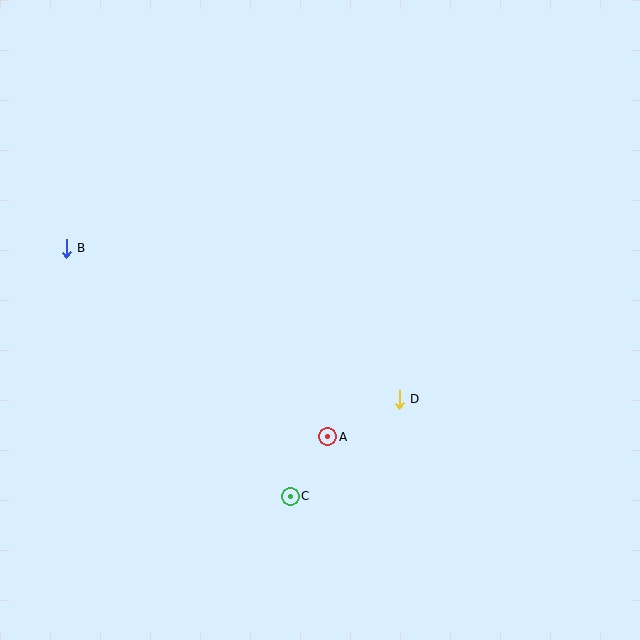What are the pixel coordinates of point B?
Point B is at (66, 248).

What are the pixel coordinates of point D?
Point D is at (399, 399).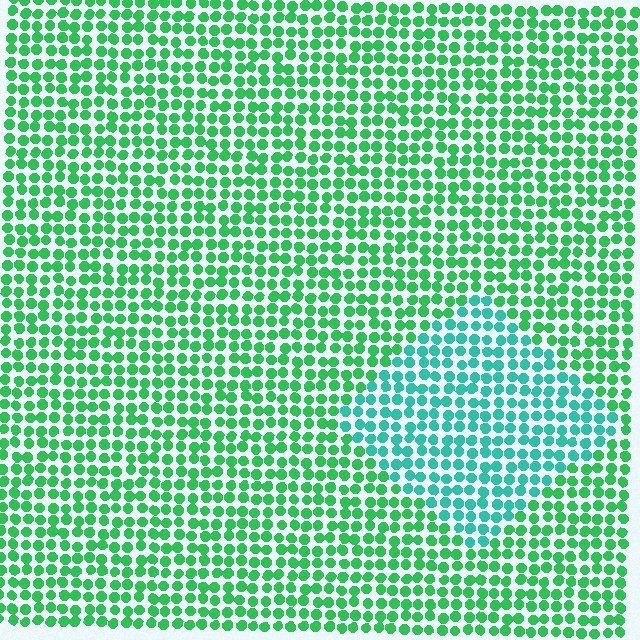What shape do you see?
I see a diamond.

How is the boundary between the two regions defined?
The boundary is defined purely by a slight shift in hue (about 34 degrees). Spacing, size, and orientation are identical on both sides.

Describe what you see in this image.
The image is filled with small green elements in a uniform arrangement. A diamond-shaped region is visible where the elements are tinted to a slightly different hue, forming a subtle color boundary.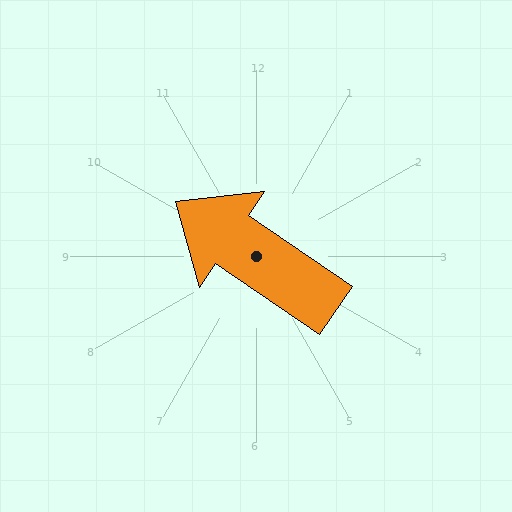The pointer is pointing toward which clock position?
Roughly 10 o'clock.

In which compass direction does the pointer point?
Northwest.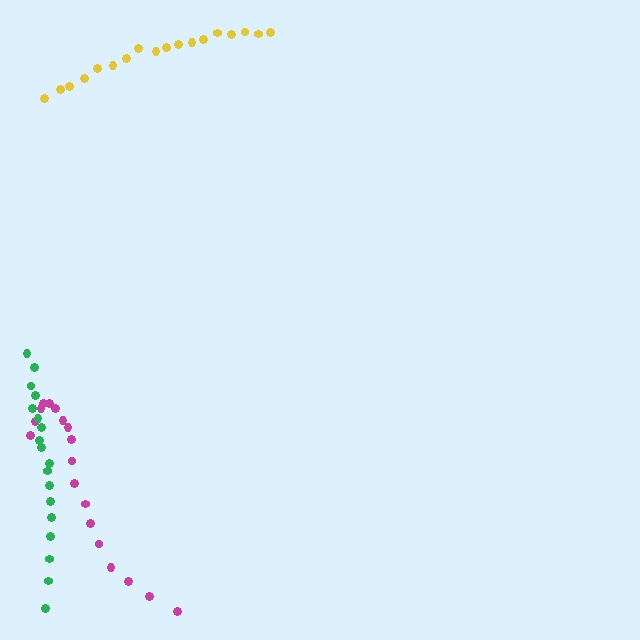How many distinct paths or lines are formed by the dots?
There are 3 distinct paths.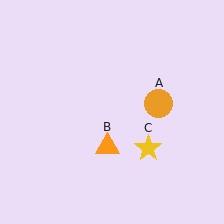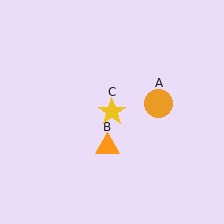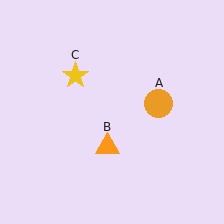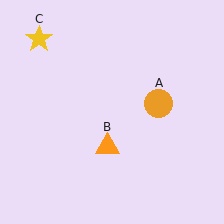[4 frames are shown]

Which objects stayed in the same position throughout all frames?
Orange circle (object A) and orange triangle (object B) remained stationary.